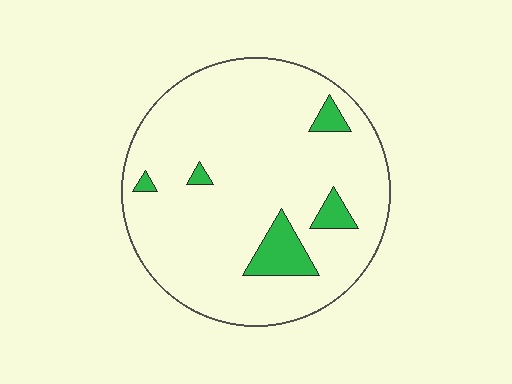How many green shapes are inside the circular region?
5.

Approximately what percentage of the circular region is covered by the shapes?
Approximately 10%.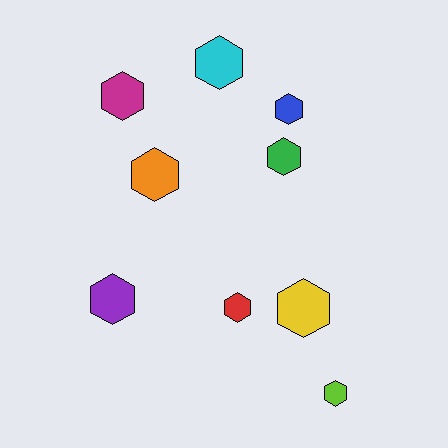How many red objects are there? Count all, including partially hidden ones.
There is 1 red object.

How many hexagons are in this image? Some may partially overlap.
There are 9 hexagons.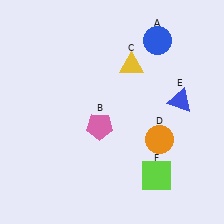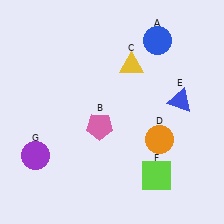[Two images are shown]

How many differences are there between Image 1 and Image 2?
There is 1 difference between the two images.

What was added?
A purple circle (G) was added in Image 2.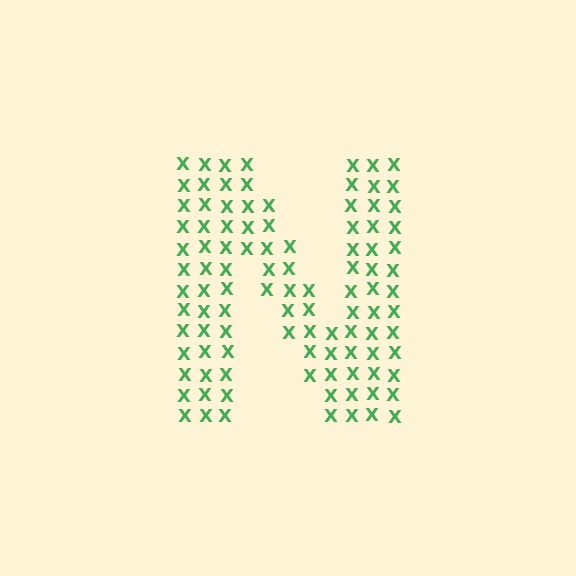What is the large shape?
The large shape is the letter N.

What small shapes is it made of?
It is made of small letter X's.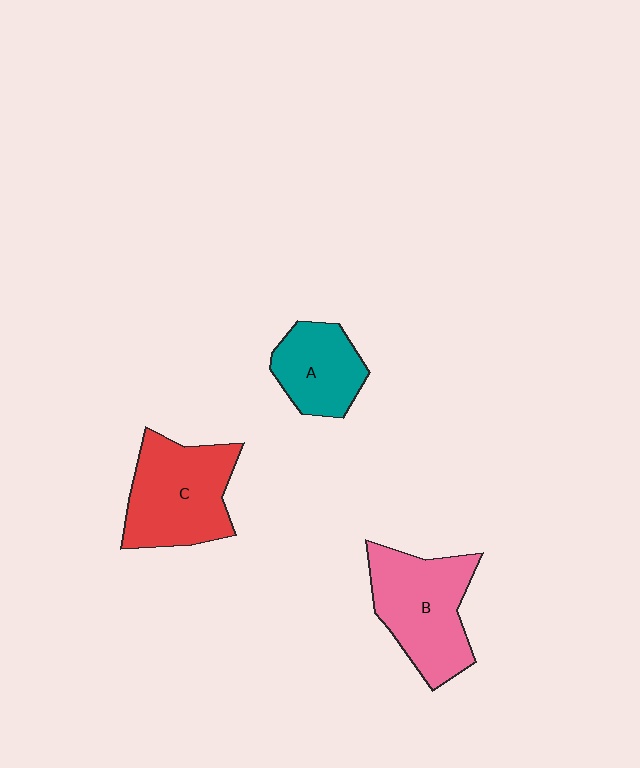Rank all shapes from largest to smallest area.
From largest to smallest: B (pink), C (red), A (teal).